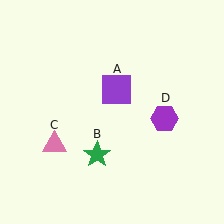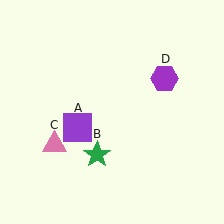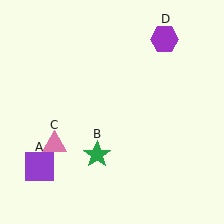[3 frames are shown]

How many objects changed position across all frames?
2 objects changed position: purple square (object A), purple hexagon (object D).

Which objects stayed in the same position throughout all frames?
Green star (object B) and pink triangle (object C) remained stationary.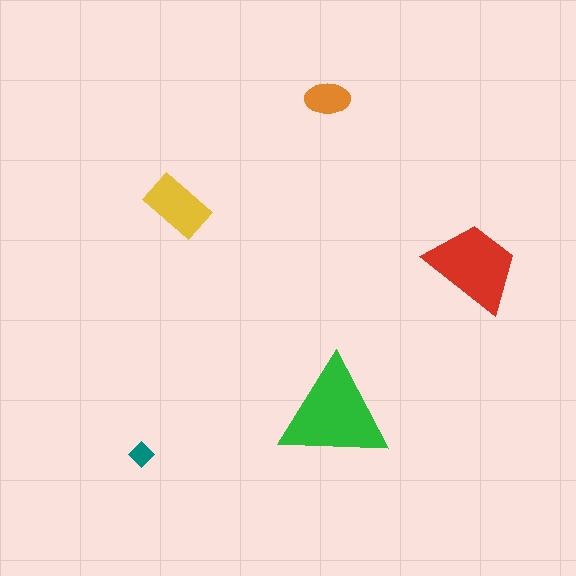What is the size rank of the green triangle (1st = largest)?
1st.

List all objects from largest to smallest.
The green triangle, the red trapezoid, the yellow rectangle, the orange ellipse, the teal diamond.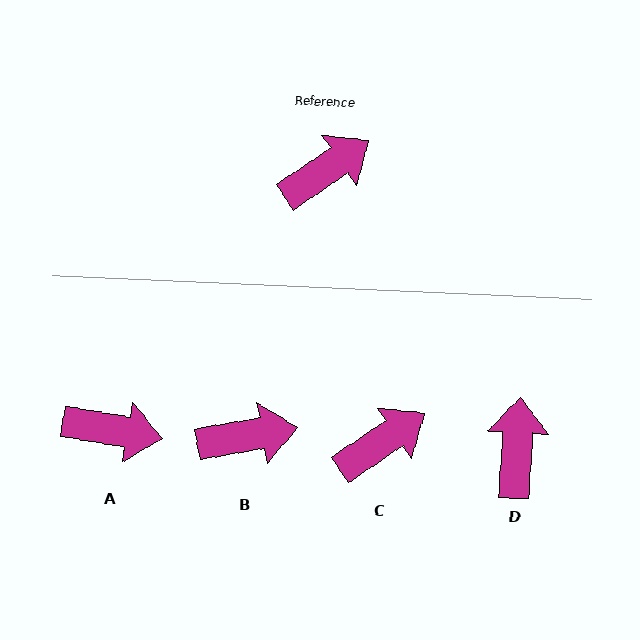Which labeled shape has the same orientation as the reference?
C.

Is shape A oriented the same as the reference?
No, it is off by about 44 degrees.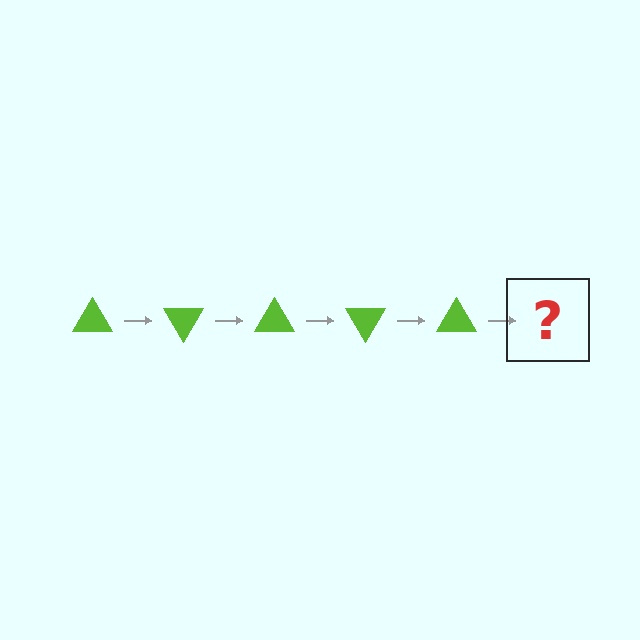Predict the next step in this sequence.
The next step is a lime triangle rotated 300 degrees.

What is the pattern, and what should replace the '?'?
The pattern is that the triangle rotates 60 degrees each step. The '?' should be a lime triangle rotated 300 degrees.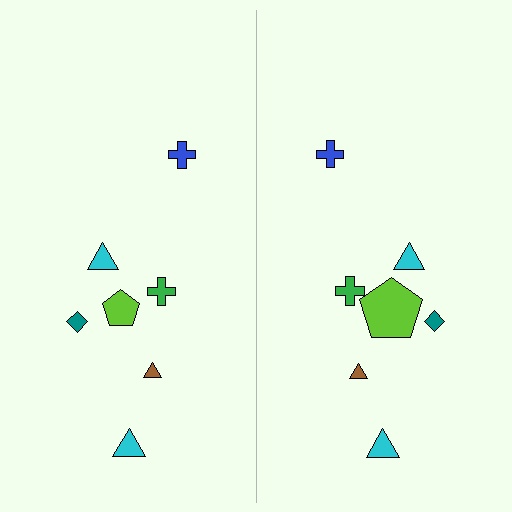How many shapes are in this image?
There are 14 shapes in this image.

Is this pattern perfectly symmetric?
No, the pattern is not perfectly symmetric. The lime pentagon on the right side has a different size than its mirror counterpart.